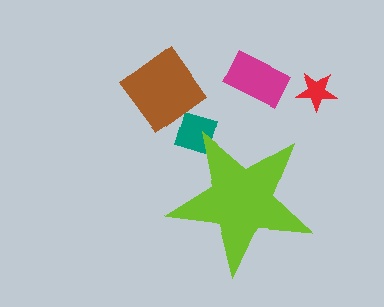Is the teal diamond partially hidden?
Yes, the teal diamond is partially hidden behind the lime star.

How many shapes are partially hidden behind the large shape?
1 shape is partially hidden.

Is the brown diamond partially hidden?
No, the brown diamond is fully visible.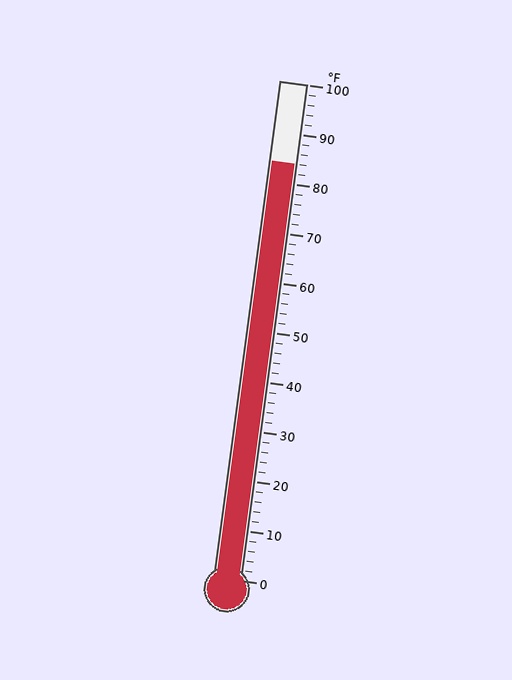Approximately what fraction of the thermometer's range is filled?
The thermometer is filled to approximately 85% of its range.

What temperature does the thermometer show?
The thermometer shows approximately 84°F.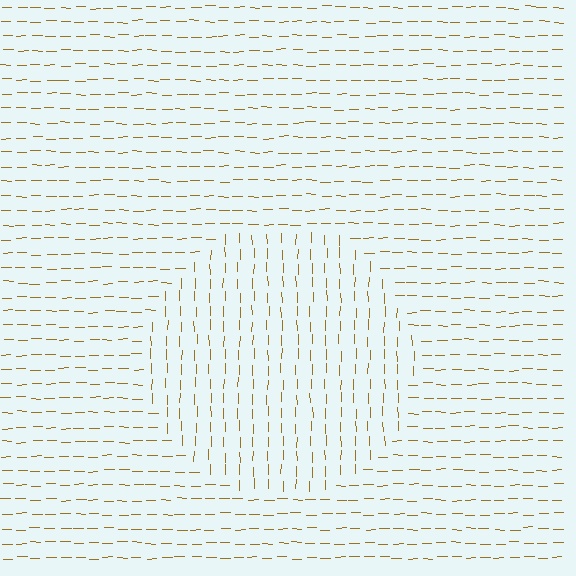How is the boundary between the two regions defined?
The boundary is defined purely by a change in line orientation (approximately 90 degrees difference). All lines are the same color and thickness.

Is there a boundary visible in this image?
Yes, there is a texture boundary formed by a change in line orientation.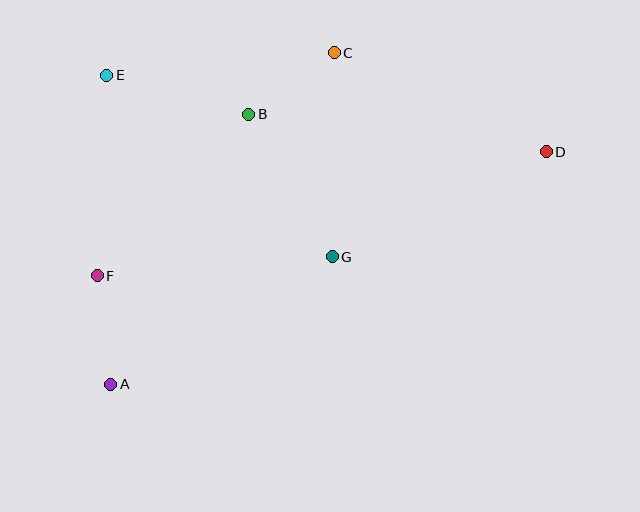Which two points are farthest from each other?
Points A and D are farthest from each other.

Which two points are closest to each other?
Points B and C are closest to each other.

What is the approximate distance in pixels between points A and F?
The distance between A and F is approximately 109 pixels.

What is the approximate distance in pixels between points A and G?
The distance between A and G is approximately 255 pixels.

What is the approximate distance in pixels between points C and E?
The distance between C and E is approximately 229 pixels.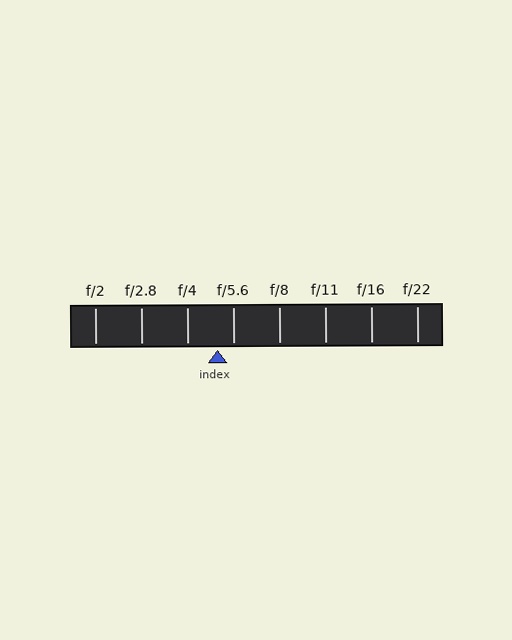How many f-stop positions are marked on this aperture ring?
There are 8 f-stop positions marked.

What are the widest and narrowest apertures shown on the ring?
The widest aperture shown is f/2 and the narrowest is f/22.